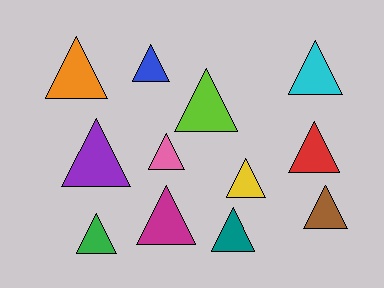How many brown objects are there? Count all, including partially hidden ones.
There is 1 brown object.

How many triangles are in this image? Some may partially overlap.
There are 12 triangles.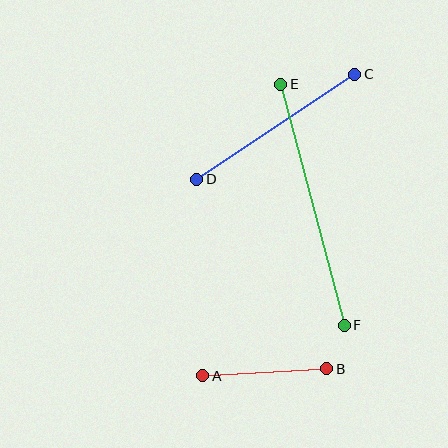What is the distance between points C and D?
The distance is approximately 190 pixels.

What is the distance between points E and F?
The distance is approximately 249 pixels.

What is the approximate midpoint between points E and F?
The midpoint is at approximately (312, 205) pixels.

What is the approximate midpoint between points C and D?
The midpoint is at approximately (276, 127) pixels.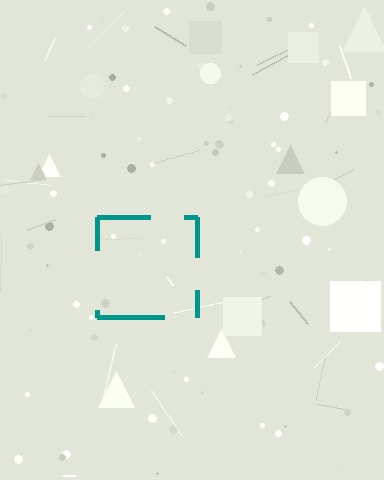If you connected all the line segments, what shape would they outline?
They would outline a square.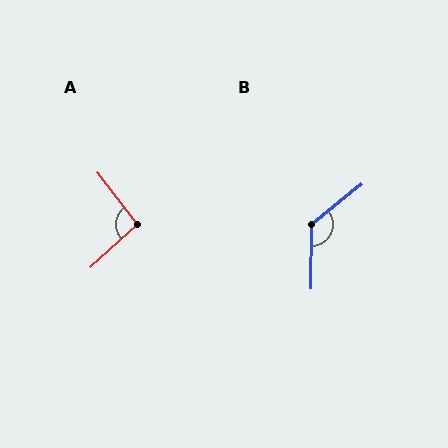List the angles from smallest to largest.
A (96°), B (128°).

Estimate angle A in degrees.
Approximately 96 degrees.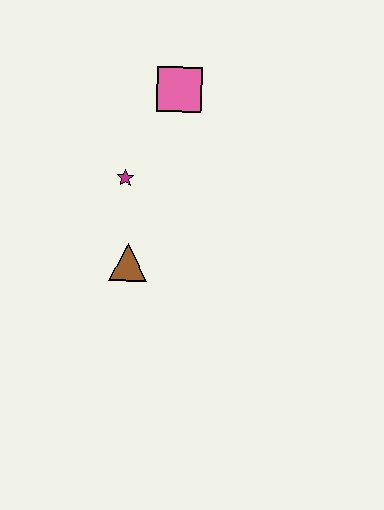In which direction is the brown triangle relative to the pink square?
The brown triangle is below the pink square.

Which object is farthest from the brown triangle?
The pink square is farthest from the brown triangle.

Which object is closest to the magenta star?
The brown triangle is closest to the magenta star.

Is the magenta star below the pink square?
Yes